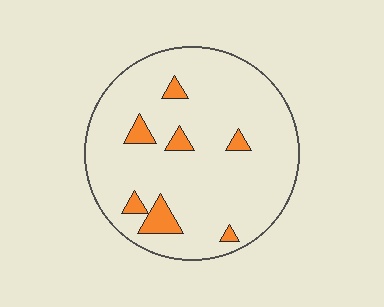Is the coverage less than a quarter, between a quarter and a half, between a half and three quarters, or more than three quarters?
Less than a quarter.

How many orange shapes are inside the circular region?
7.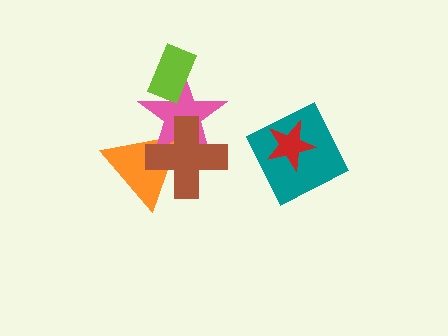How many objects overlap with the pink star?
3 objects overlap with the pink star.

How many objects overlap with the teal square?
1 object overlaps with the teal square.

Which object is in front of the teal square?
The red star is in front of the teal square.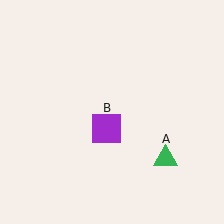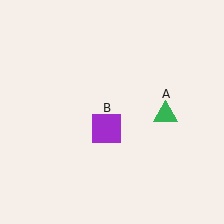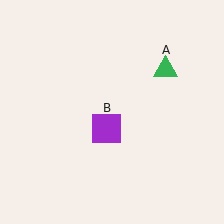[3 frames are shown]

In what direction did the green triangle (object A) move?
The green triangle (object A) moved up.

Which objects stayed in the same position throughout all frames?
Purple square (object B) remained stationary.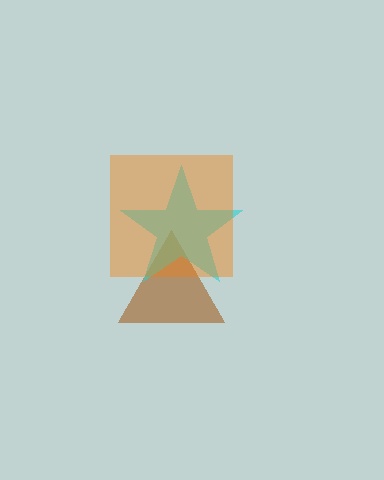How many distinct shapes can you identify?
There are 3 distinct shapes: a brown triangle, a cyan star, an orange square.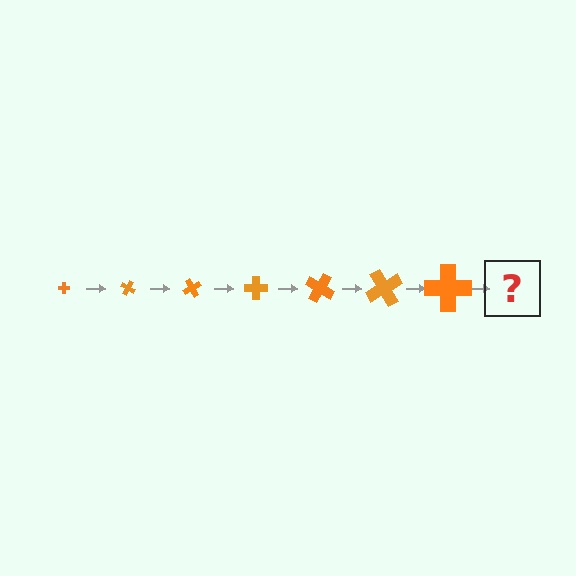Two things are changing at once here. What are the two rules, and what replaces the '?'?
The two rules are that the cross grows larger each step and it rotates 30 degrees each step. The '?' should be a cross, larger than the previous one and rotated 210 degrees from the start.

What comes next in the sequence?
The next element should be a cross, larger than the previous one and rotated 210 degrees from the start.